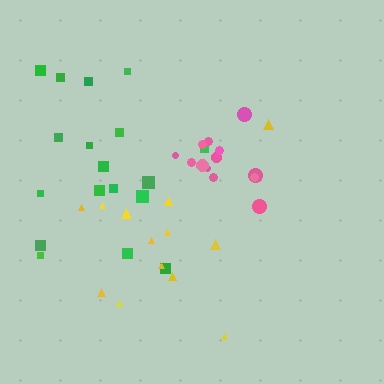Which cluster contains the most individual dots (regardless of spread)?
Green (18).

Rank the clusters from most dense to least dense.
pink, yellow, green.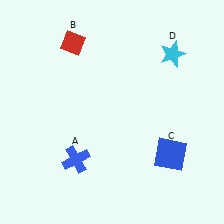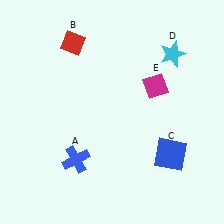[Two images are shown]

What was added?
A magenta diamond (E) was added in Image 2.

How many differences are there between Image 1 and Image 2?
There is 1 difference between the two images.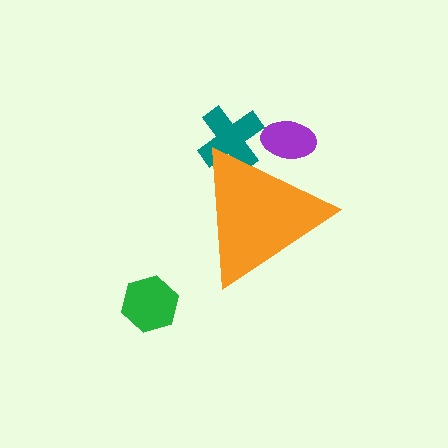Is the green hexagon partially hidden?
No, the green hexagon is fully visible.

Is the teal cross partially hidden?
Yes, the teal cross is partially hidden behind the orange triangle.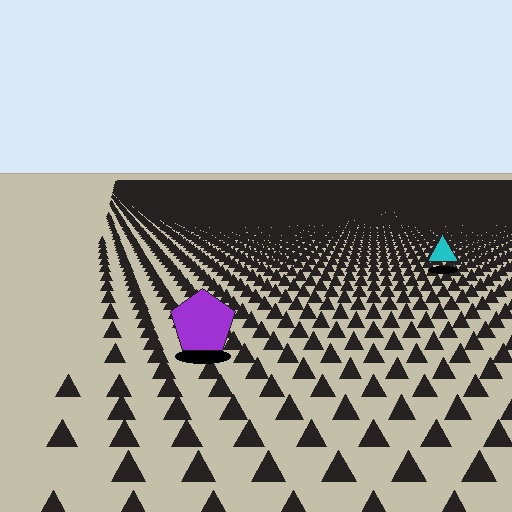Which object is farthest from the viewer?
The cyan triangle is farthest from the viewer. It appears smaller and the ground texture around it is denser.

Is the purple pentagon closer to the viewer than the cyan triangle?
Yes. The purple pentagon is closer — you can tell from the texture gradient: the ground texture is coarser near it.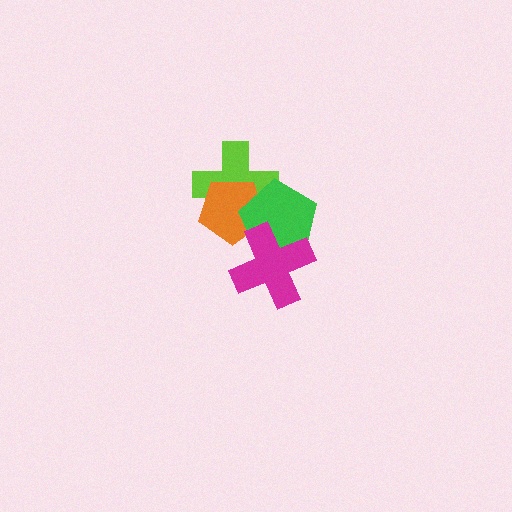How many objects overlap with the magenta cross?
2 objects overlap with the magenta cross.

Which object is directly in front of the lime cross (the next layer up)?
The orange pentagon is directly in front of the lime cross.